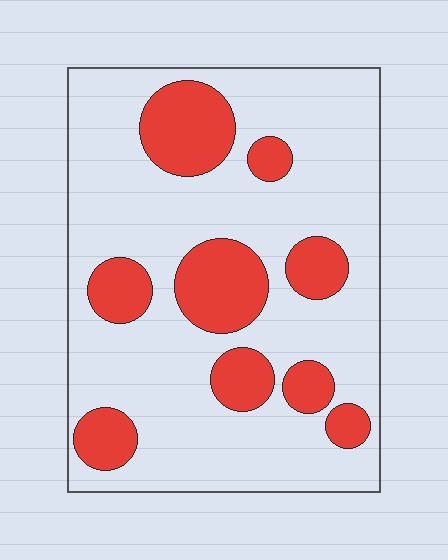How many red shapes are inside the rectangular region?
9.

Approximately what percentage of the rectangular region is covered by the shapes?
Approximately 25%.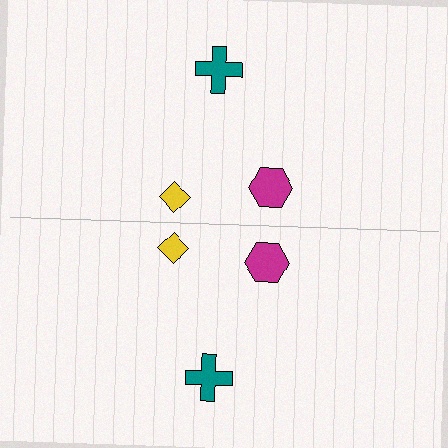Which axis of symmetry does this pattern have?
The pattern has a horizontal axis of symmetry running through the center of the image.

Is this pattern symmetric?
Yes, this pattern has bilateral (reflection) symmetry.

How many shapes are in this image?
There are 6 shapes in this image.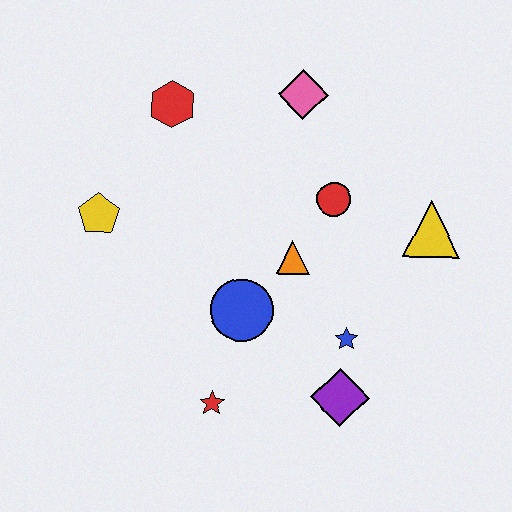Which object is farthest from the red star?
The pink diamond is farthest from the red star.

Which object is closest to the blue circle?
The orange triangle is closest to the blue circle.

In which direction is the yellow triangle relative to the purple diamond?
The yellow triangle is above the purple diamond.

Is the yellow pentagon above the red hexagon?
No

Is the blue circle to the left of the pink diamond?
Yes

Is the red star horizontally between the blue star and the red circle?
No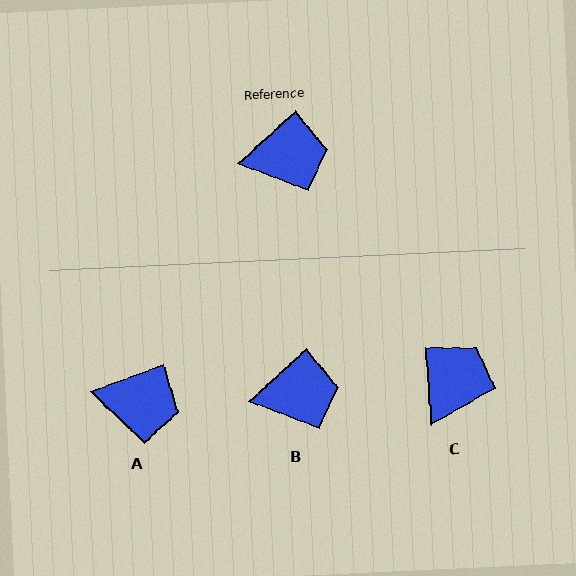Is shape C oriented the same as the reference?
No, it is off by about 51 degrees.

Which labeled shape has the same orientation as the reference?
B.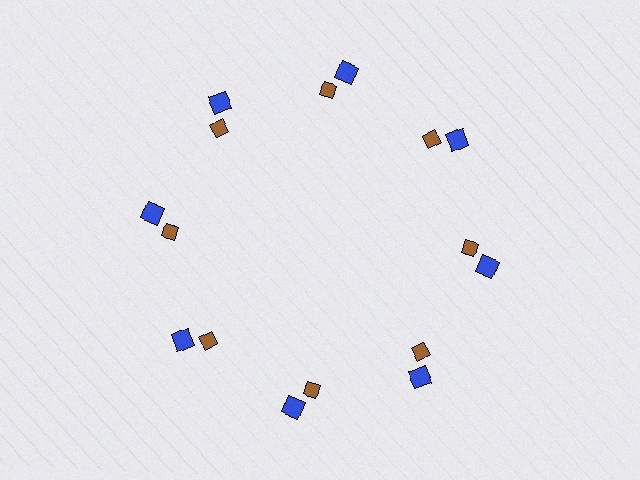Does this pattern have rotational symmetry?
Yes, this pattern has 8-fold rotational symmetry. It looks the same after rotating 45 degrees around the center.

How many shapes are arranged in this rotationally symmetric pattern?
There are 16 shapes, arranged in 8 groups of 2.